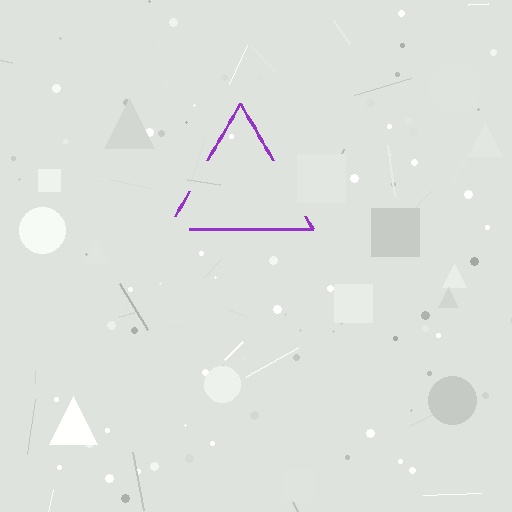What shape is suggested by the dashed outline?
The dashed outline suggests a triangle.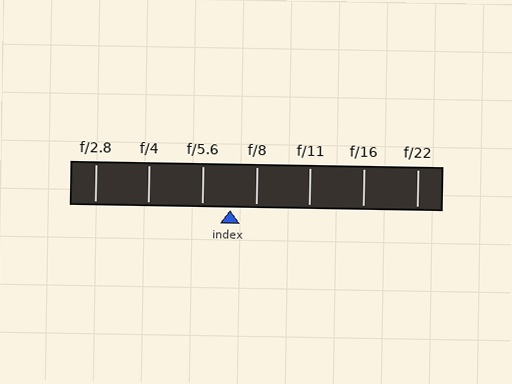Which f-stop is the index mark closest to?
The index mark is closest to f/8.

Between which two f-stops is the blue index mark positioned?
The index mark is between f/5.6 and f/8.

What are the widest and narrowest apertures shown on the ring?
The widest aperture shown is f/2.8 and the narrowest is f/22.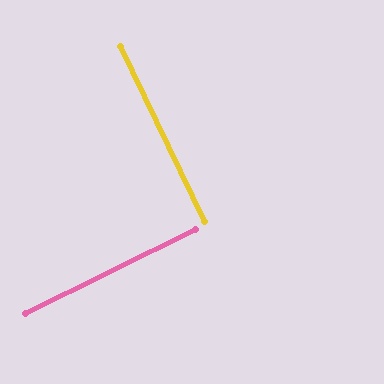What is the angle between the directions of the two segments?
Approximately 89 degrees.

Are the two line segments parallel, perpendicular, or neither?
Perpendicular — they meet at approximately 89°.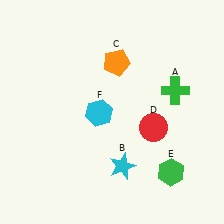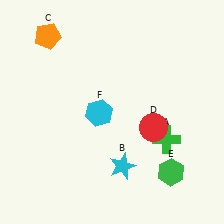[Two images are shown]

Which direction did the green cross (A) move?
The green cross (A) moved down.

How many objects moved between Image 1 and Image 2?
2 objects moved between the two images.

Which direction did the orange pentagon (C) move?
The orange pentagon (C) moved left.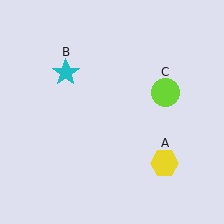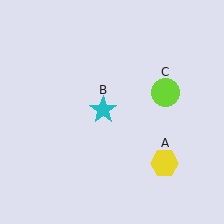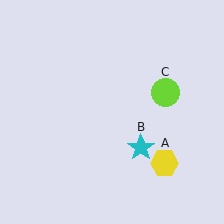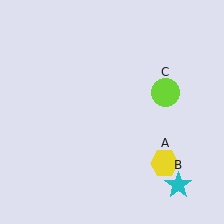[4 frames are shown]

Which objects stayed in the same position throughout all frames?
Yellow hexagon (object A) and lime circle (object C) remained stationary.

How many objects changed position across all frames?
1 object changed position: cyan star (object B).